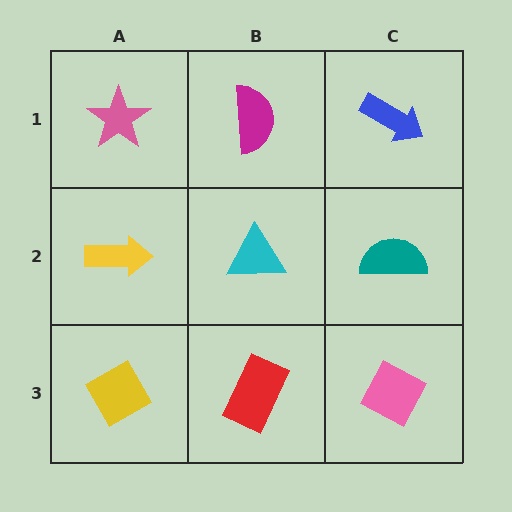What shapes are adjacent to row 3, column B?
A cyan triangle (row 2, column B), a yellow diamond (row 3, column A), a pink diamond (row 3, column C).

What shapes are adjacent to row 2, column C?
A blue arrow (row 1, column C), a pink diamond (row 3, column C), a cyan triangle (row 2, column B).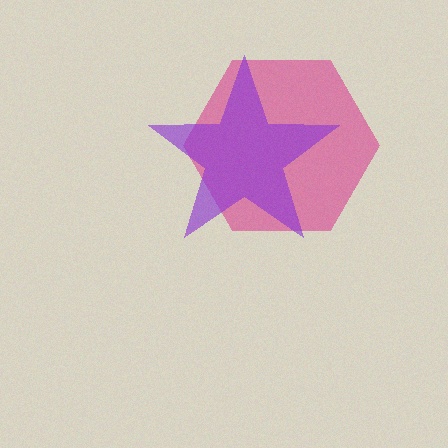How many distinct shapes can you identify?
There are 2 distinct shapes: a pink hexagon, a purple star.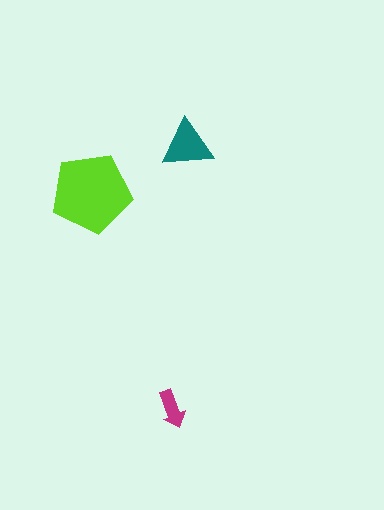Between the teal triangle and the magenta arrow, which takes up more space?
The teal triangle.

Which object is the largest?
The lime pentagon.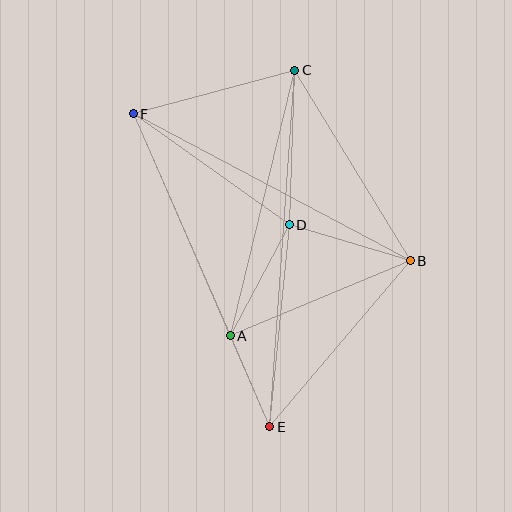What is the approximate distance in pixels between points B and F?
The distance between B and F is approximately 314 pixels.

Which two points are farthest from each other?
Points C and E are farthest from each other.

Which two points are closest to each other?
Points A and E are closest to each other.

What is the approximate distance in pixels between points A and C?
The distance between A and C is approximately 273 pixels.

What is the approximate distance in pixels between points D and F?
The distance between D and F is approximately 191 pixels.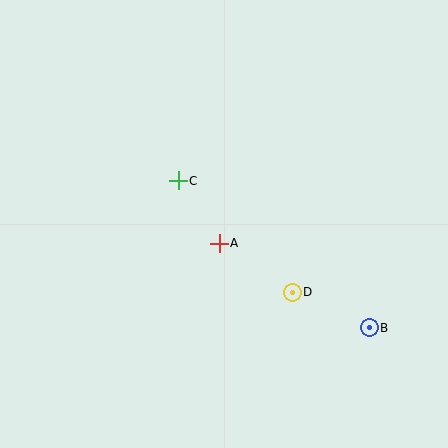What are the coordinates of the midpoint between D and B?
The midpoint between D and B is at (331, 310).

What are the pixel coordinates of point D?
Point D is at (292, 292).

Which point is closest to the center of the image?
Point A at (219, 243) is closest to the center.